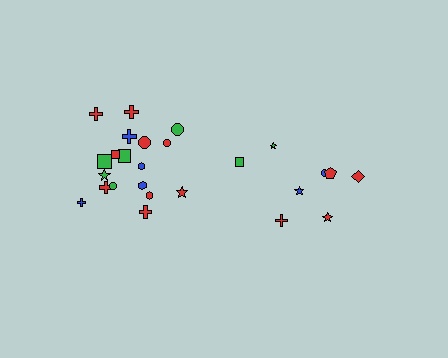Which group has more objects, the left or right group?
The left group.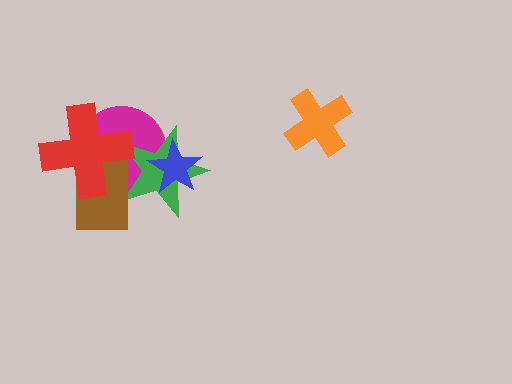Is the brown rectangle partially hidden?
Yes, it is partially covered by another shape.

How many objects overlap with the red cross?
3 objects overlap with the red cross.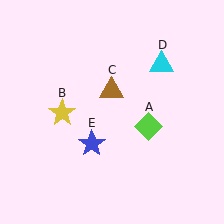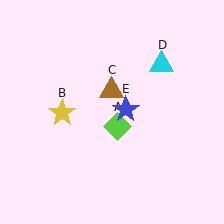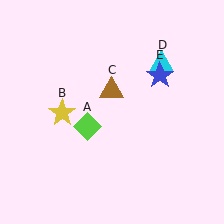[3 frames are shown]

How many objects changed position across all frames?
2 objects changed position: lime diamond (object A), blue star (object E).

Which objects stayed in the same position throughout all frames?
Yellow star (object B) and brown triangle (object C) and cyan triangle (object D) remained stationary.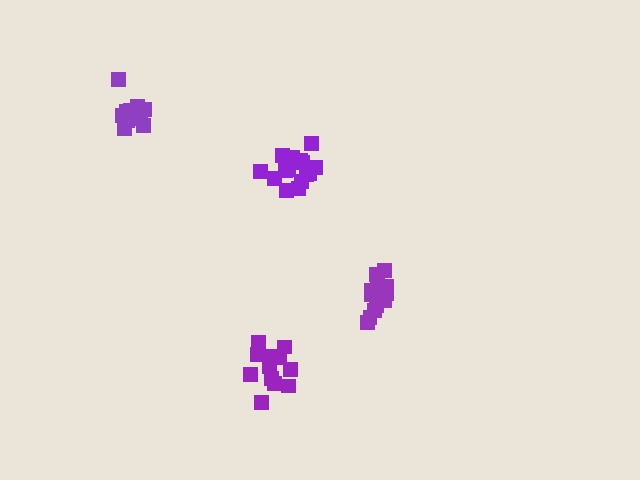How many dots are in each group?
Group 1: 13 dots, Group 2: 18 dots, Group 3: 12 dots, Group 4: 12 dots (55 total).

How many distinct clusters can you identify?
There are 4 distinct clusters.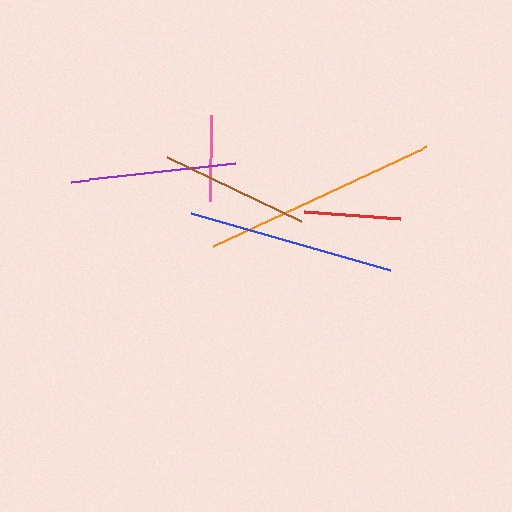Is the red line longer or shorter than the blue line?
The blue line is longer than the red line.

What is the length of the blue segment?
The blue segment is approximately 207 pixels long.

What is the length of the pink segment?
The pink segment is approximately 86 pixels long.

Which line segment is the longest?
The orange line is the longest at approximately 235 pixels.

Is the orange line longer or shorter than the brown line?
The orange line is longer than the brown line.